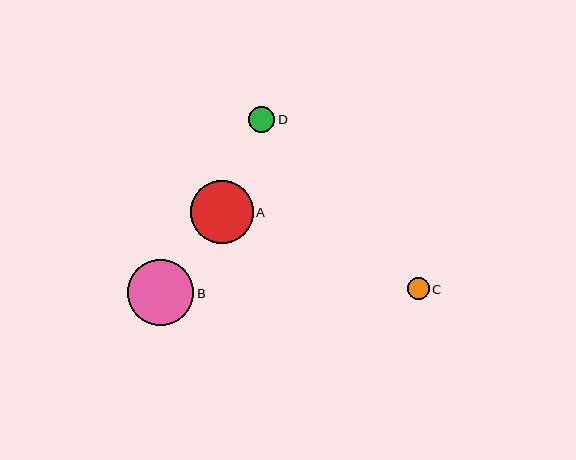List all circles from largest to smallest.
From largest to smallest: B, A, D, C.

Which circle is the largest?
Circle B is the largest with a size of approximately 67 pixels.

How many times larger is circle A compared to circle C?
Circle A is approximately 2.9 times the size of circle C.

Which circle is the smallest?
Circle C is the smallest with a size of approximately 22 pixels.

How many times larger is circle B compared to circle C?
Circle B is approximately 3.0 times the size of circle C.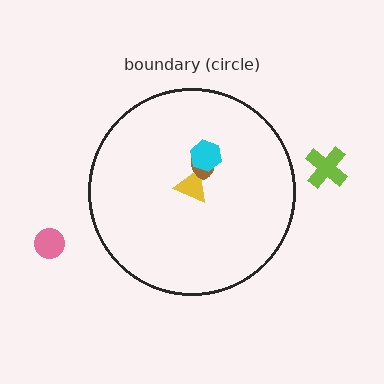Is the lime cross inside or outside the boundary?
Outside.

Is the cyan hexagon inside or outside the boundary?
Inside.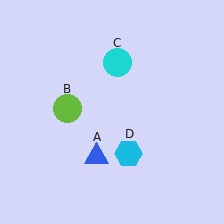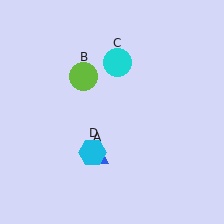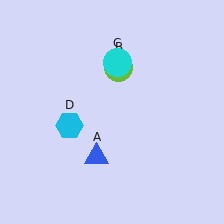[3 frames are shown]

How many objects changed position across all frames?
2 objects changed position: lime circle (object B), cyan hexagon (object D).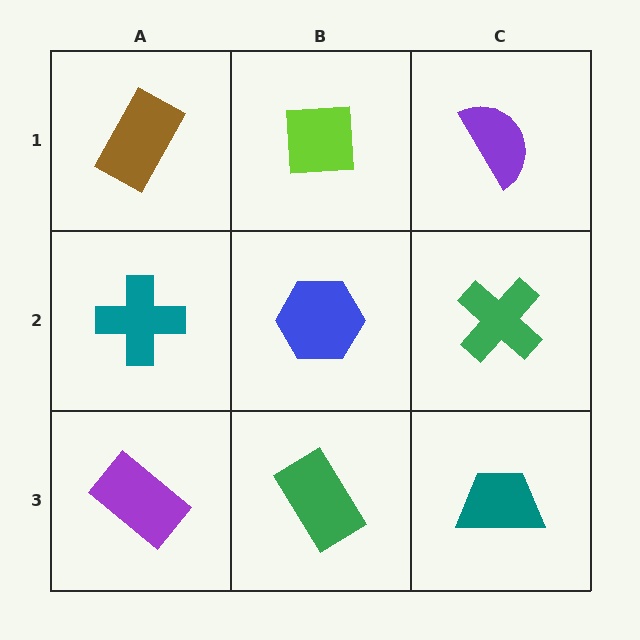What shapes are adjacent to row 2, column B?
A lime square (row 1, column B), a green rectangle (row 3, column B), a teal cross (row 2, column A), a green cross (row 2, column C).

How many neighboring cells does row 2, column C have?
3.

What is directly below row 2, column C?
A teal trapezoid.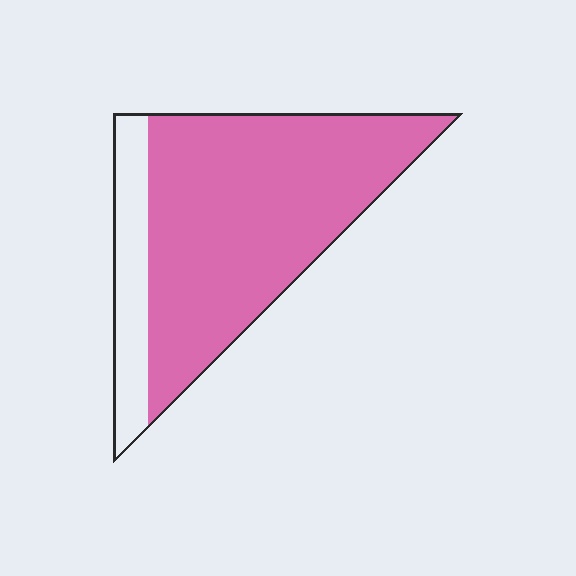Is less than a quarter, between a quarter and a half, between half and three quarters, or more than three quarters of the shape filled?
More than three quarters.